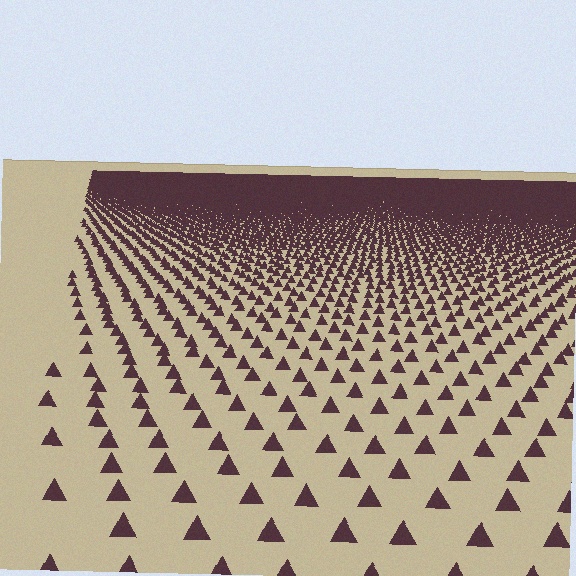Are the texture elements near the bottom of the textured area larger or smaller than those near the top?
Larger. Near the bottom, elements are closer to the viewer and appear at a bigger on-screen size.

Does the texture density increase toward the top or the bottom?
Density increases toward the top.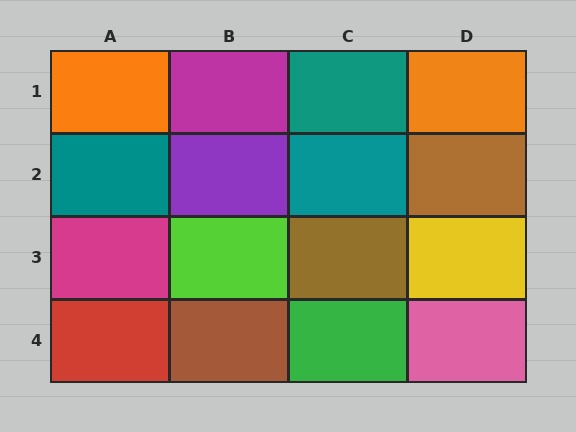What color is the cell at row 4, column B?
Brown.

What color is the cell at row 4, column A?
Red.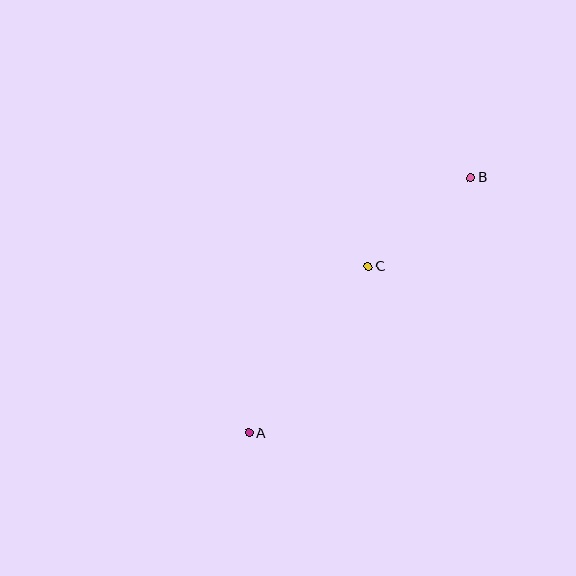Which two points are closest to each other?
Points B and C are closest to each other.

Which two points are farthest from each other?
Points A and B are farthest from each other.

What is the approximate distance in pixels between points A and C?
The distance between A and C is approximately 205 pixels.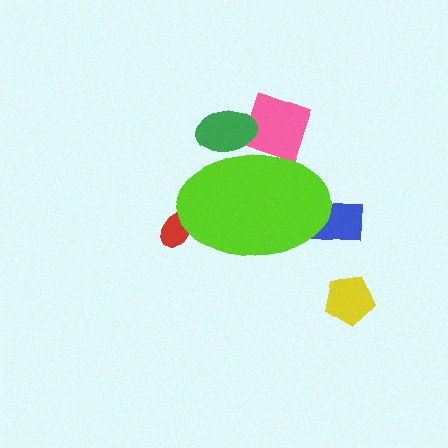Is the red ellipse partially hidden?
Yes, the red ellipse is partially hidden behind the lime ellipse.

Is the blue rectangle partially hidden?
Yes, the blue rectangle is partially hidden behind the lime ellipse.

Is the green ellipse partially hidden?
Yes, the green ellipse is partially hidden behind the lime ellipse.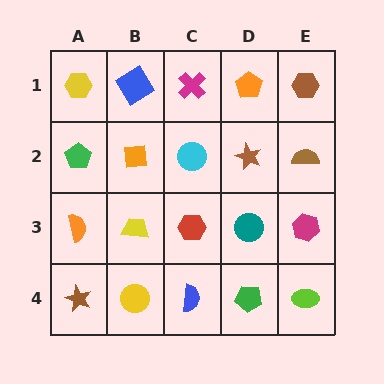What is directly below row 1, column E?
A brown semicircle.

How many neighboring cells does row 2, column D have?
4.